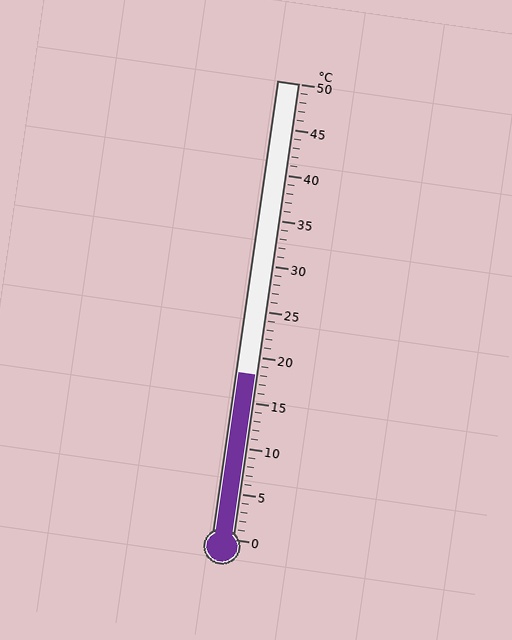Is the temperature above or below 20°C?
The temperature is below 20°C.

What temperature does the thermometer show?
The thermometer shows approximately 18°C.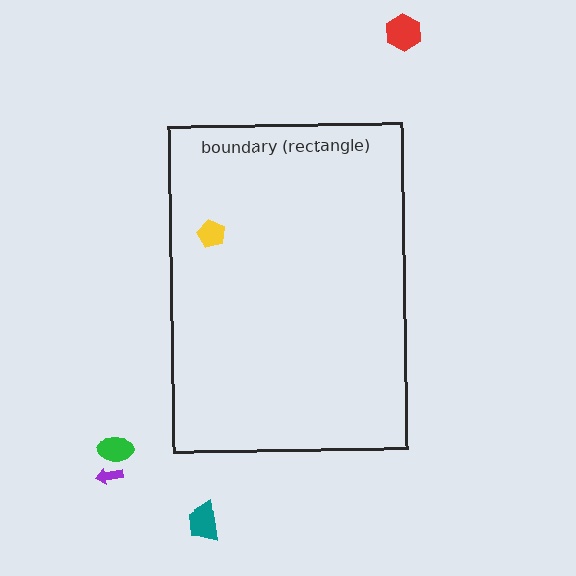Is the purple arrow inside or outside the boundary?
Outside.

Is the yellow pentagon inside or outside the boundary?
Inside.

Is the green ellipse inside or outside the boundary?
Outside.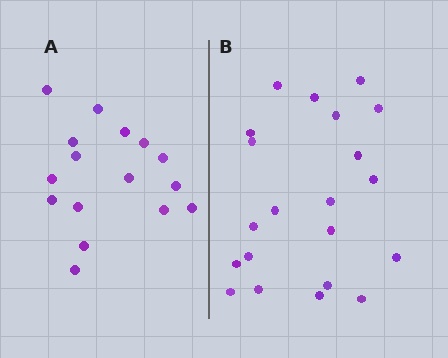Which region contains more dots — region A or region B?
Region B (the right region) has more dots.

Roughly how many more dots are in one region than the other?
Region B has about 5 more dots than region A.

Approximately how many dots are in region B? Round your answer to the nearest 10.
About 20 dots. (The exact count is 21, which rounds to 20.)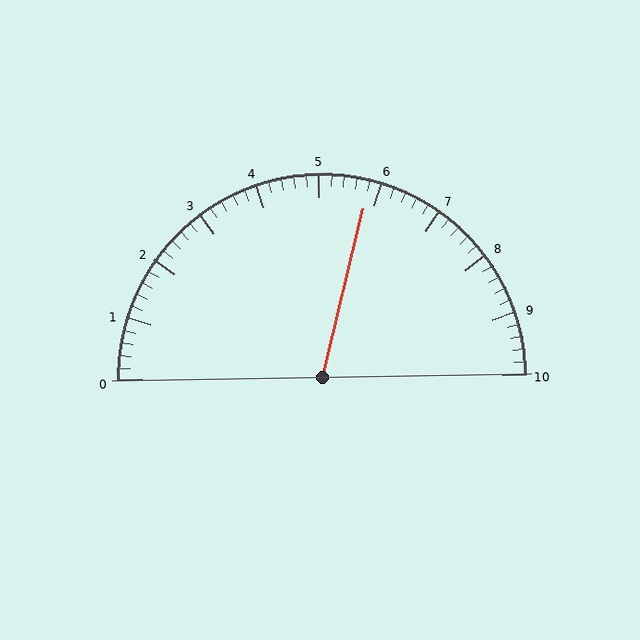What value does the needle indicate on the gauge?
The needle indicates approximately 5.8.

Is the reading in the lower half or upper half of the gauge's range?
The reading is in the upper half of the range (0 to 10).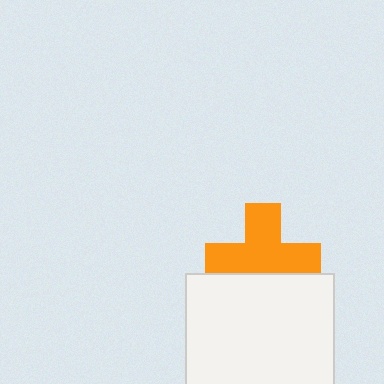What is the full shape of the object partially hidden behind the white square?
The partially hidden object is an orange cross.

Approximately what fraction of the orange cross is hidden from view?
Roughly 30% of the orange cross is hidden behind the white square.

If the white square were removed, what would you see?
You would see the complete orange cross.